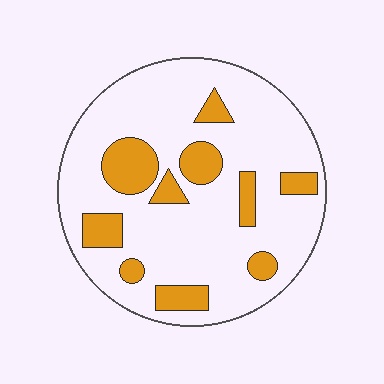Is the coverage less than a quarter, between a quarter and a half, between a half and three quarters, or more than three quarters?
Less than a quarter.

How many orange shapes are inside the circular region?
10.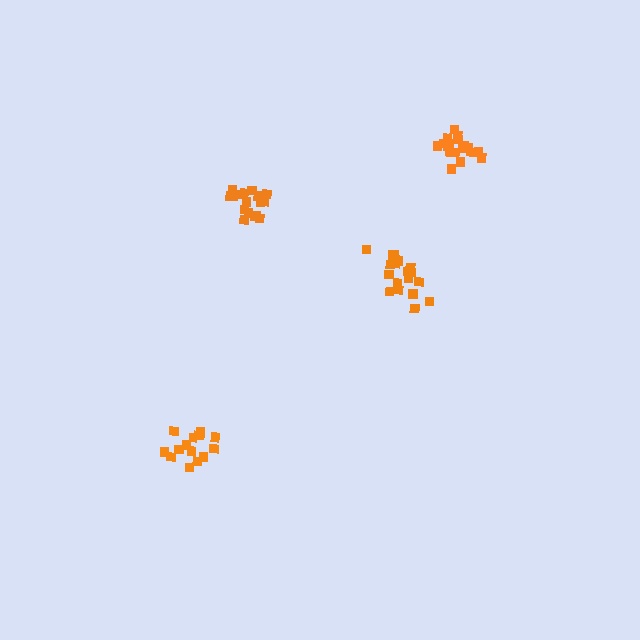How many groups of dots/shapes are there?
There are 4 groups.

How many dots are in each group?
Group 1: 18 dots, Group 2: 16 dots, Group 3: 18 dots, Group 4: 15 dots (67 total).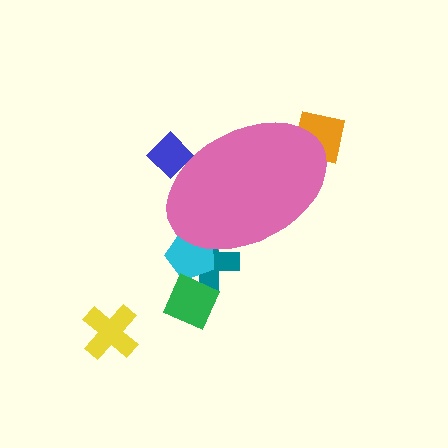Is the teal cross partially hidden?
Yes, the teal cross is partially hidden behind the pink ellipse.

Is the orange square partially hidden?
Yes, the orange square is partially hidden behind the pink ellipse.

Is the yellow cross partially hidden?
No, the yellow cross is fully visible.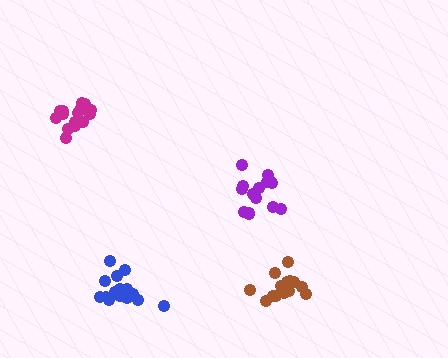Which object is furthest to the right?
The brown cluster is rightmost.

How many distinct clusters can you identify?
There are 4 distinct clusters.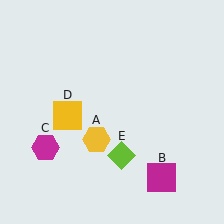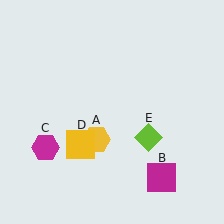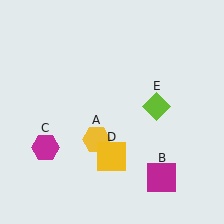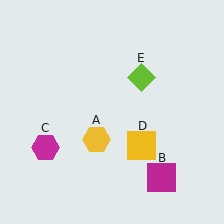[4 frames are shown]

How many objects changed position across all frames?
2 objects changed position: yellow square (object D), lime diamond (object E).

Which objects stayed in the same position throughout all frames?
Yellow hexagon (object A) and magenta square (object B) and magenta hexagon (object C) remained stationary.